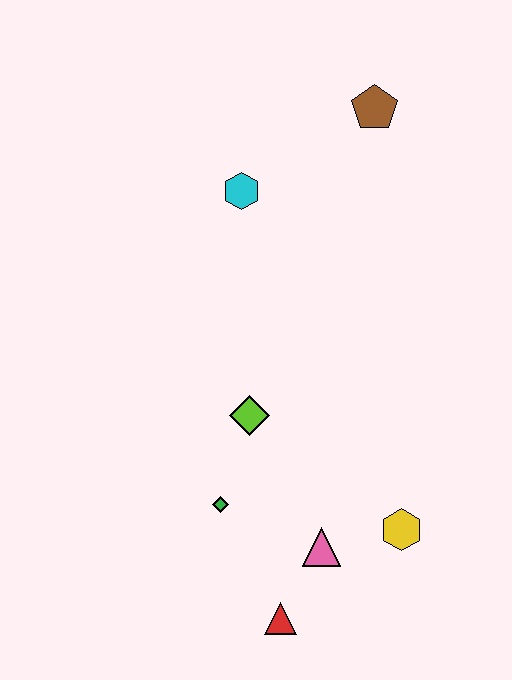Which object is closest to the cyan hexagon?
The brown pentagon is closest to the cyan hexagon.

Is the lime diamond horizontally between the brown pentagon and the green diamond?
Yes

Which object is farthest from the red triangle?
The brown pentagon is farthest from the red triangle.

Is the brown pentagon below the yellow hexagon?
No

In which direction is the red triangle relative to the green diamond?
The red triangle is below the green diamond.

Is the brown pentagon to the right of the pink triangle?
Yes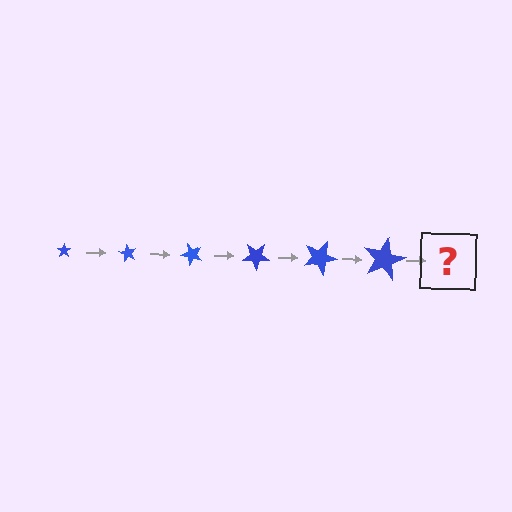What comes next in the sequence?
The next element should be a star, larger than the previous one and rotated 360 degrees from the start.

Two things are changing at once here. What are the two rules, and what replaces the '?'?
The two rules are that the star grows larger each step and it rotates 60 degrees each step. The '?' should be a star, larger than the previous one and rotated 360 degrees from the start.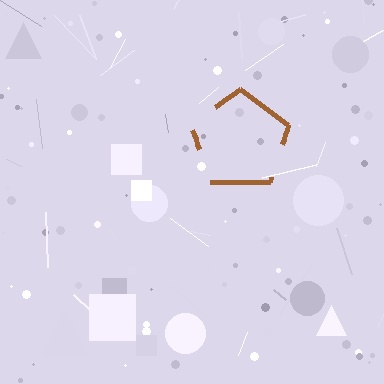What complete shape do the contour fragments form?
The contour fragments form a pentagon.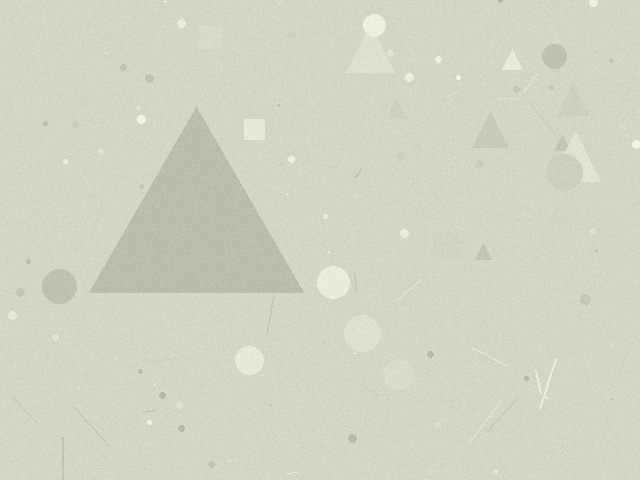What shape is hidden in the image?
A triangle is hidden in the image.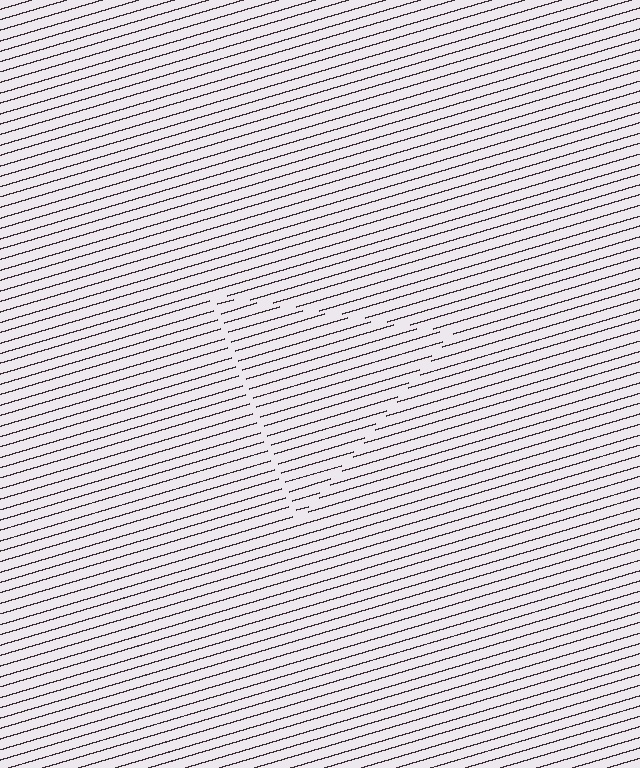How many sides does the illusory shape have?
3 sides — the line-ends trace a triangle.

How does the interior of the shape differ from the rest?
The interior of the shape contains the same grating, shifted by half a period — the contour is defined by the phase discontinuity where line-ends from the inner and outer gratings abut.